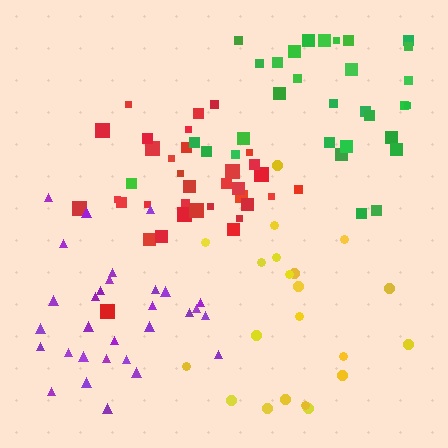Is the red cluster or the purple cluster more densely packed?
Red.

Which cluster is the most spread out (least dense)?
Yellow.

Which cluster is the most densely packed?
Red.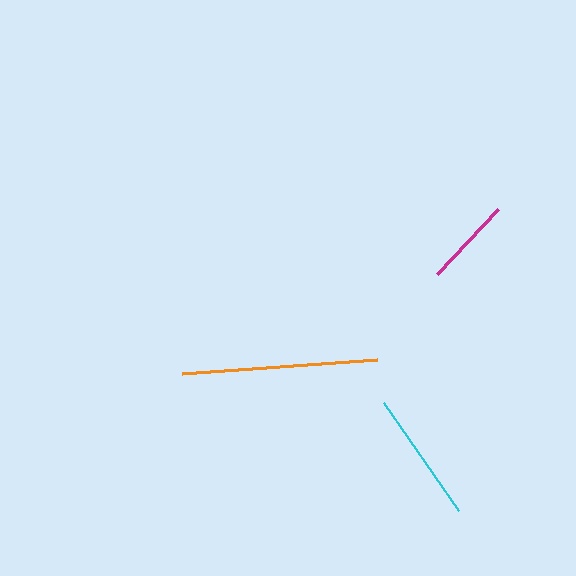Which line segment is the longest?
The orange line is the longest at approximately 195 pixels.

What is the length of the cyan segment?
The cyan segment is approximately 132 pixels long.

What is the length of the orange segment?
The orange segment is approximately 195 pixels long.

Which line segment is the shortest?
The magenta line is the shortest at approximately 88 pixels.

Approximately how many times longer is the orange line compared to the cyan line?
The orange line is approximately 1.5 times the length of the cyan line.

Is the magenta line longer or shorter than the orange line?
The orange line is longer than the magenta line.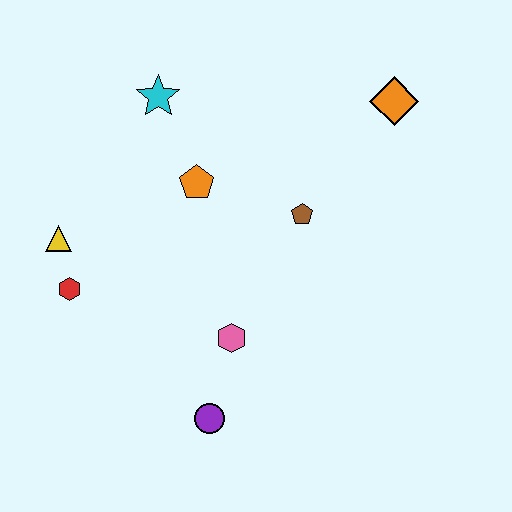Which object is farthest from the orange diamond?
The red hexagon is farthest from the orange diamond.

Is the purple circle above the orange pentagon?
No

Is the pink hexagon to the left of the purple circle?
No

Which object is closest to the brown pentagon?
The orange pentagon is closest to the brown pentagon.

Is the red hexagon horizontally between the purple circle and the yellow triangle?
Yes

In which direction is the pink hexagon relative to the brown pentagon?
The pink hexagon is below the brown pentagon.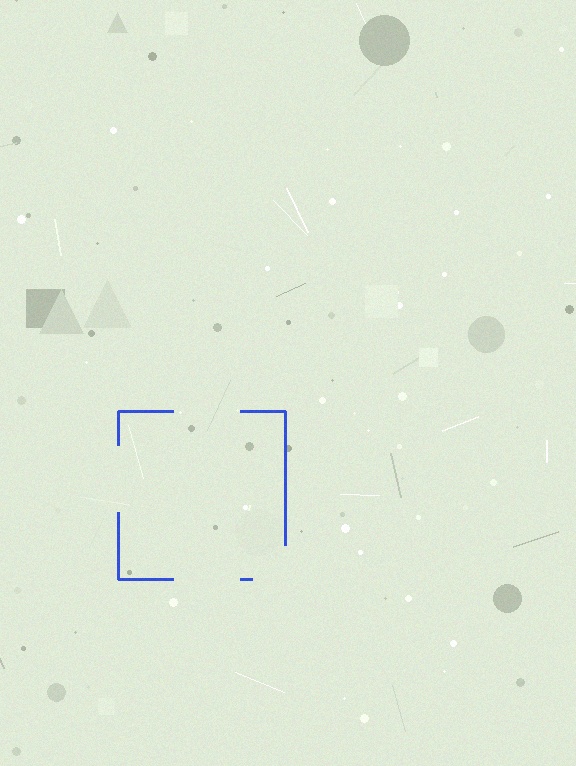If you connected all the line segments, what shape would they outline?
They would outline a square.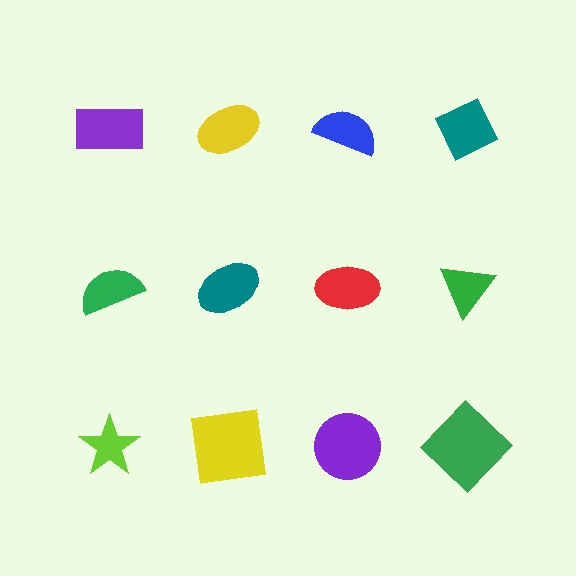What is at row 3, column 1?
A lime star.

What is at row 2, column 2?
A teal ellipse.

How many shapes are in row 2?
4 shapes.